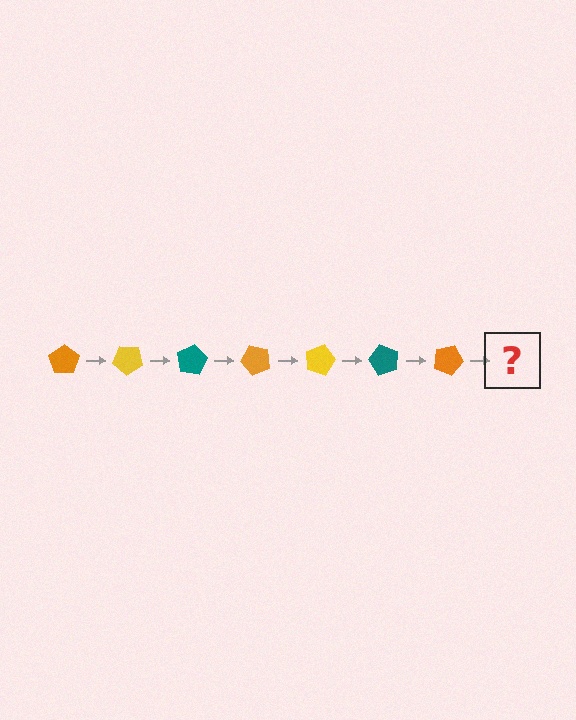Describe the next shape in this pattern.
It should be a yellow pentagon, rotated 280 degrees from the start.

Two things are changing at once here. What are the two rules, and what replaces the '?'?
The two rules are that it rotates 40 degrees each step and the color cycles through orange, yellow, and teal. The '?' should be a yellow pentagon, rotated 280 degrees from the start.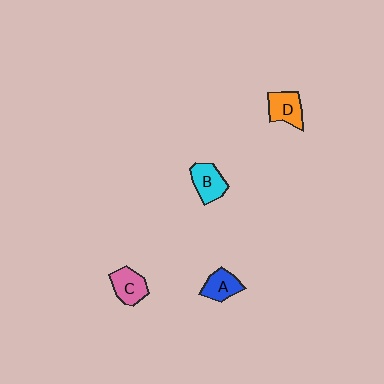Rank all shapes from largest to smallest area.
From largest to smallest: B (cyan), D (orange), C (pink), A (blue).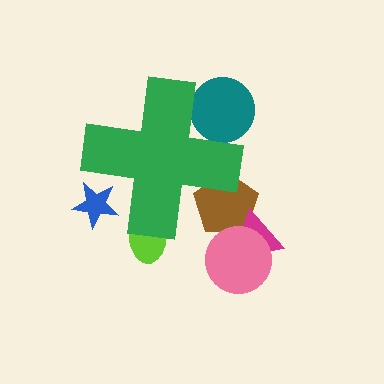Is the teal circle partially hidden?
Yes, the teal circle is partially hidden behind the green cross.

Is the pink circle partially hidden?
No, the pink circle is fully visible.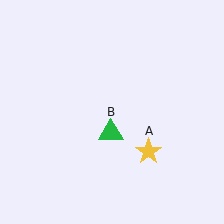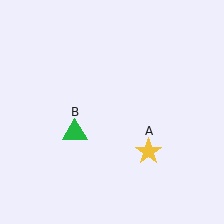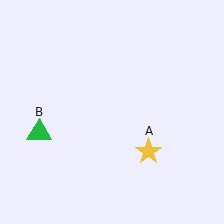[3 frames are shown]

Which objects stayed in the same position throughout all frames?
Yellow star (object A) remained stationary.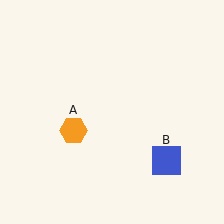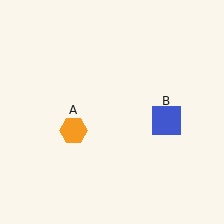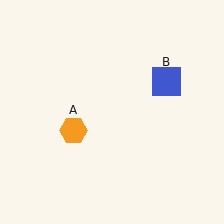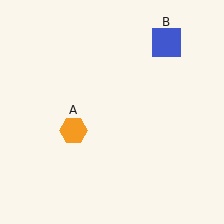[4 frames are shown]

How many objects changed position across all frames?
1 object changed position: blue square (object B).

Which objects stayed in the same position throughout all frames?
Orange hexagon (object A) remained stationary.